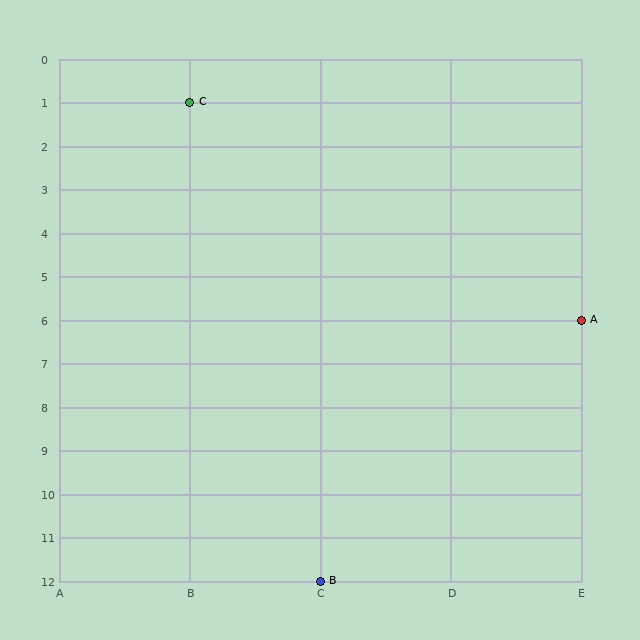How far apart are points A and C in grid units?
Points A and C are 3 columns and 5 rows apart (about 5.8 grid units diagonally).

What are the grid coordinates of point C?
Point C is at grid coordinates (B, 1).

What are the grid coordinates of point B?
Point B is at grid coordinates (C, 12).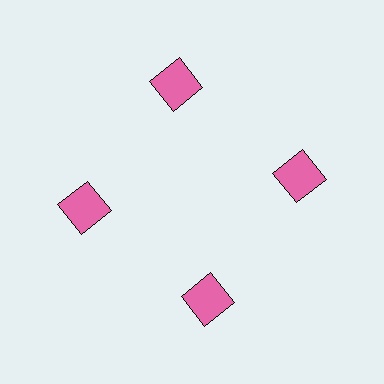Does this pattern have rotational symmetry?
Yes, this pattern has 4-fold rotational symmetry. It looks the same after rotating 90 degrees around the center.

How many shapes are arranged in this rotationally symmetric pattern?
There are 4 shapes, arranged in 4 groups of 1.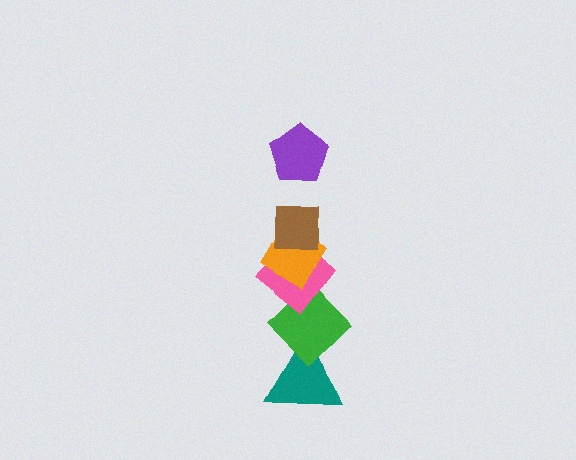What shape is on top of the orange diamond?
The brown square is on top of the orange diamond.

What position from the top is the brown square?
The brown square is 2nd from the top.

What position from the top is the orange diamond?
The orange diamond is 3rd from the top.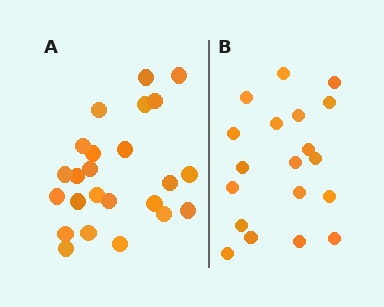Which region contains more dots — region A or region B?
Region A (the left region) has more dots.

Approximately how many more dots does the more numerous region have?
Region A has about 5 more dots than region B.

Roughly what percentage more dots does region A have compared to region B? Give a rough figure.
About 25% more.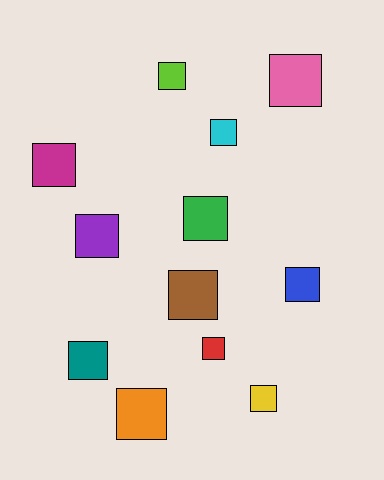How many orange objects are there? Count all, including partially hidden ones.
There is 1 orange object.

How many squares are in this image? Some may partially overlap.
There are 12 squares.